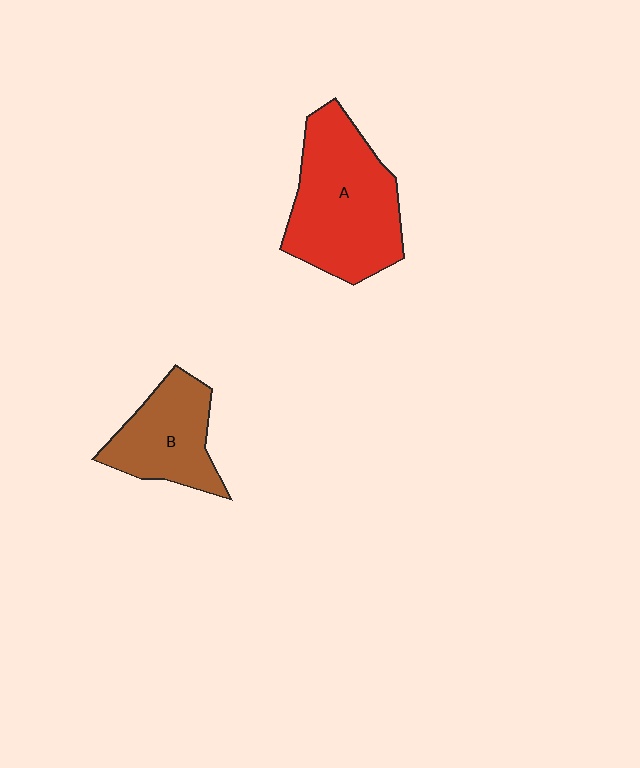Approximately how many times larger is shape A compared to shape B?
Approximately 1.6 times.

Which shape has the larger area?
Shape A (red).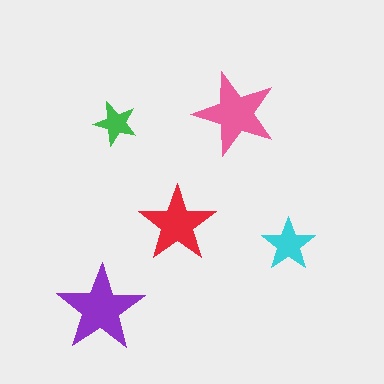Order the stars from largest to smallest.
the purple one, the pink one, the red one, the cyan one, the green one.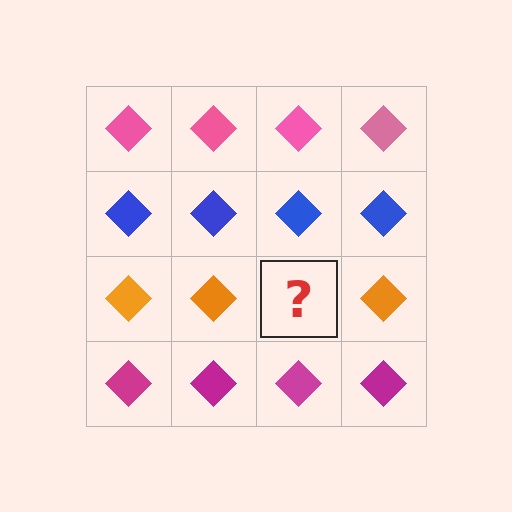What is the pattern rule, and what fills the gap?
The rule is that each row has a consistent color. The gap should be filled with an orange diamond.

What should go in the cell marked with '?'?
The missing cell should contain an orange diamond.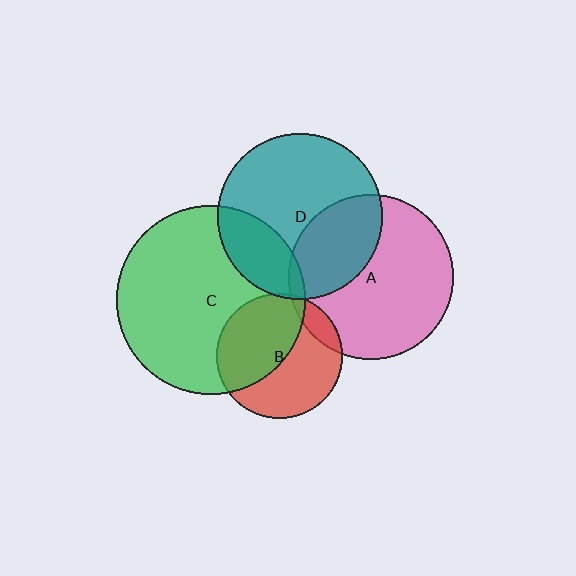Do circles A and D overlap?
Yes.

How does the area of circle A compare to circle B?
Approximately 1.7 times.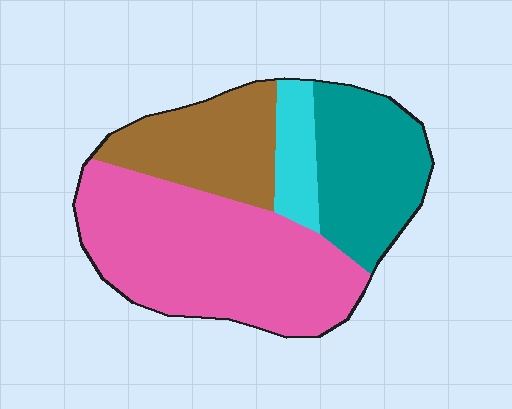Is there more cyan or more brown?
Brown.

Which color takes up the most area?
Pink, at roughly 45%.